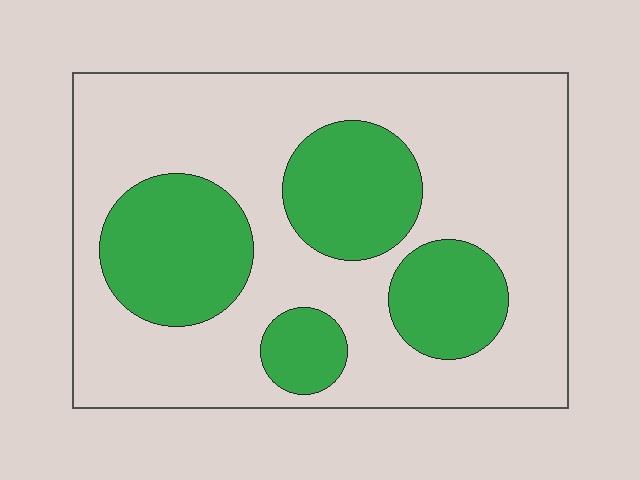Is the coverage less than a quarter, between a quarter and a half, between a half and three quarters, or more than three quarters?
Between a quarter and a half.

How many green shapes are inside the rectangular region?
4.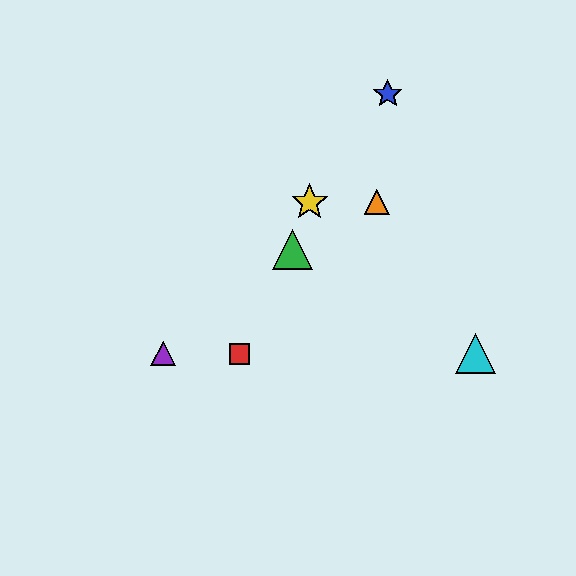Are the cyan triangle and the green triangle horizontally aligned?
No, the cyan triangle is at y≈354 and the green triangle is at y≈250.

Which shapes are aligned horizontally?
The red square, the purple triangle, the cyan triangle are aligned horizontally.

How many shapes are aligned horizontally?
3 shapes (the red square, the purple triangle, the cyan triangle) are aligned horizontally.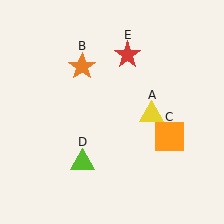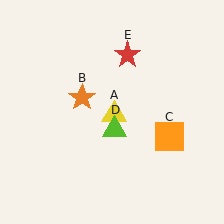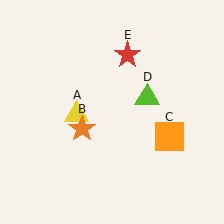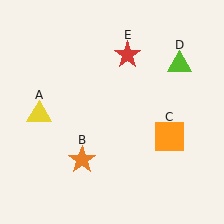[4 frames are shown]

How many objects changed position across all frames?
3 objects changed position: yellow triangle (object A), orange star (object B), lime triangle (object D).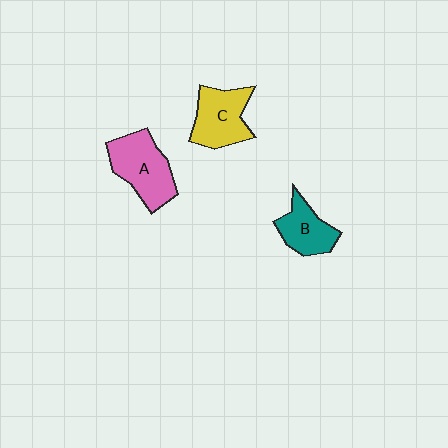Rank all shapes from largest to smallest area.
From largest to smallest: A (pink), C (yellow), B (teal).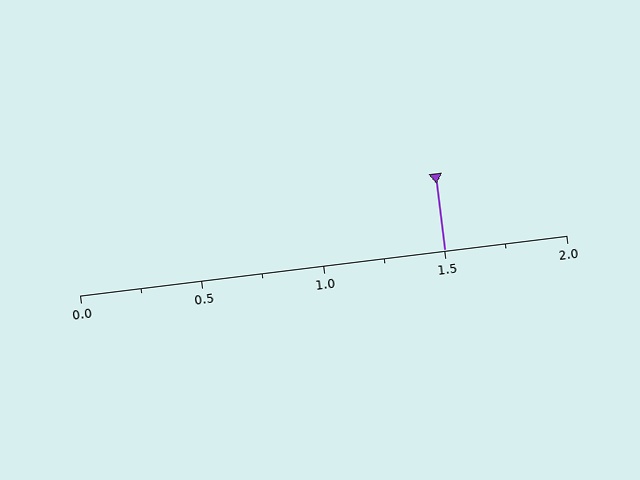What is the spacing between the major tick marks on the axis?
The major ticks are spaced 0.5 apart.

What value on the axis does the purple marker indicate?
The marker indicates approximately 1.5.